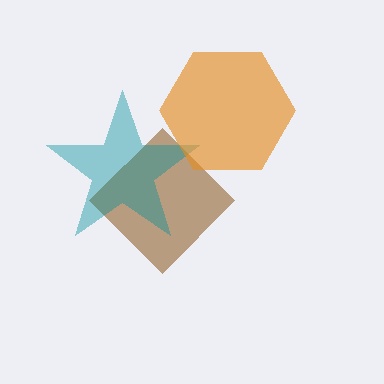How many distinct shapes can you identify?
There are 3 distinct shapes: a brown diamond, a teal star, an orange hexagon.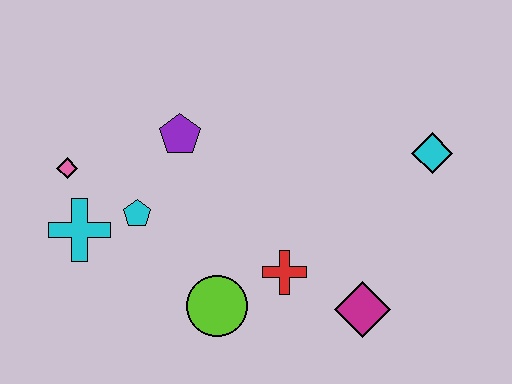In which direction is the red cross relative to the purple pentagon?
The red cross is below the purple pentagon.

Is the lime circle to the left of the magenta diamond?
Yes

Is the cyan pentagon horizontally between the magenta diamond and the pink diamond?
Yes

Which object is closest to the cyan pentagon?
The cyan cross is closest to the cyan pentagon.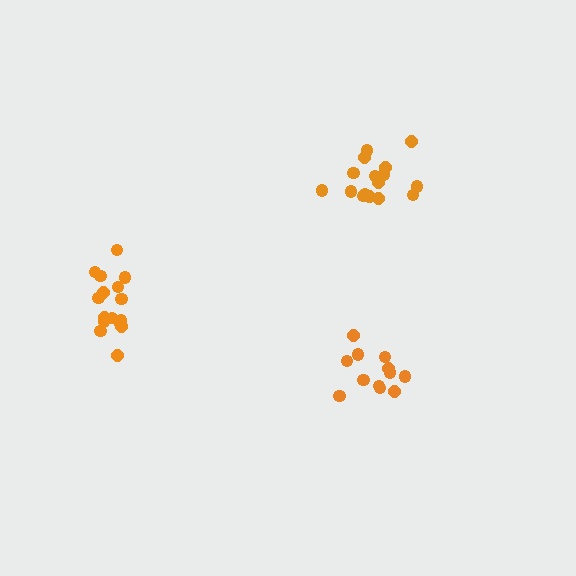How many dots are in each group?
Group 1: 16 dots, Group 2: 16 dots, Group 3: 12 dots (44 total).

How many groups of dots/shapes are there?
There are 3 groups.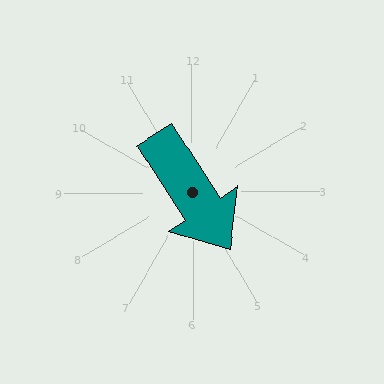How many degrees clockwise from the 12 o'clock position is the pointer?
Approximately 147 degrees.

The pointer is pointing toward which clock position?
Roughly 5 o'clock.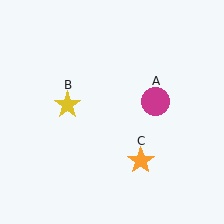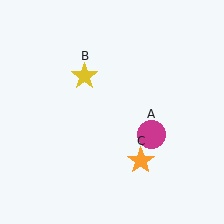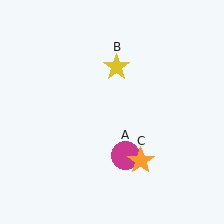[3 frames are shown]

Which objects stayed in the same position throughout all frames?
Orange star (object C) remained stationary.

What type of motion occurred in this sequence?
The magenta circle (object A), yellow star (object B) rotated clockwise around the center of the scene.